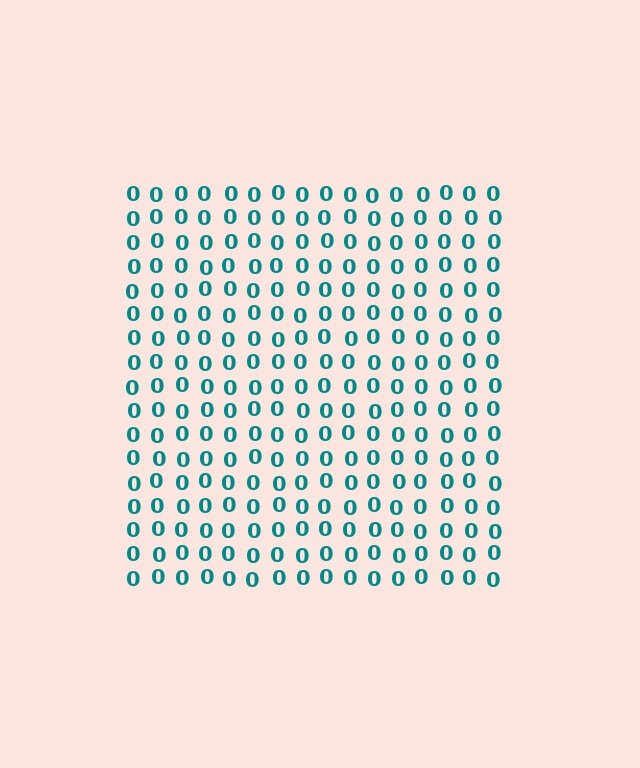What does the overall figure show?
The overall figure shows a square.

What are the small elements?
The small elements are digit 0's.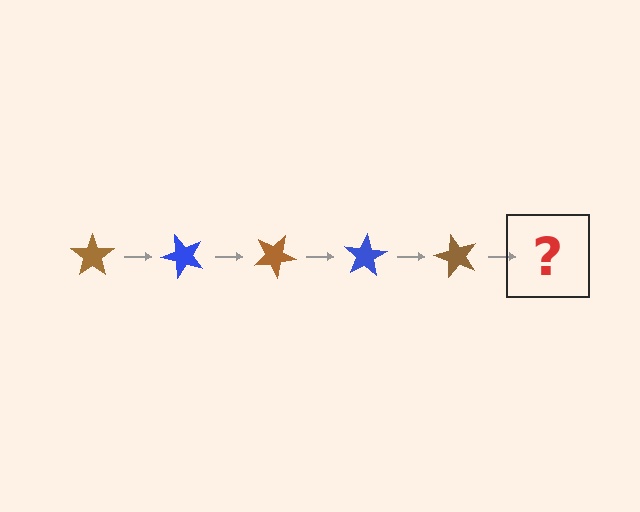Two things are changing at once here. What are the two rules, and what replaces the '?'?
The two rules are that it rotates 50 degrees each step and the color cycles through brown and blue. The '?' should be a blue star, rotated 250 degrees from the start.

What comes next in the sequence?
The next element should be a blue star, rotated 250 degrees from the start.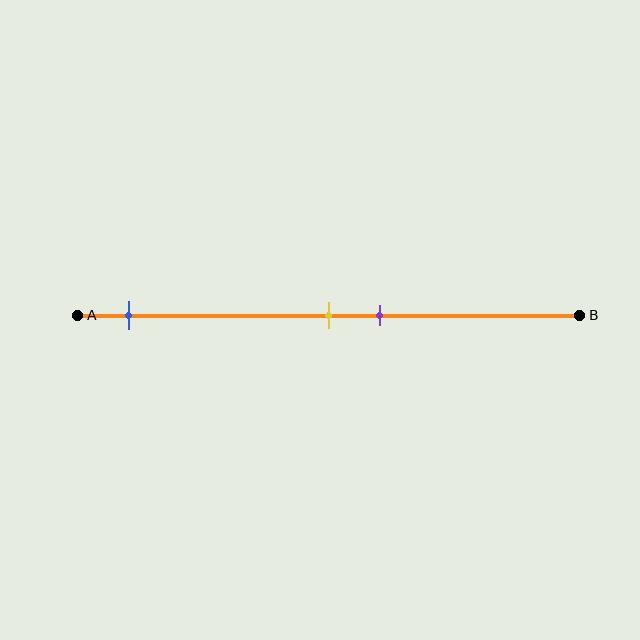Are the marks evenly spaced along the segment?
No, the marks are not evenly spaced.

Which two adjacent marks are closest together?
The yellow and purple marks are the closest adjacent pair.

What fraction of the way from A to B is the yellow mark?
The yellow mark is approximately 50% (0.5) of the way from A to B.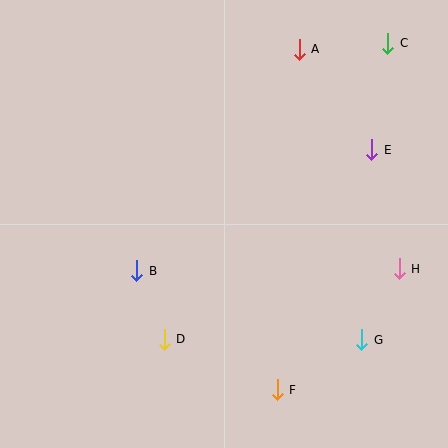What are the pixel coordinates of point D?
Point D is at (164, 339).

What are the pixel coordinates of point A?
Point A is at (299, 49).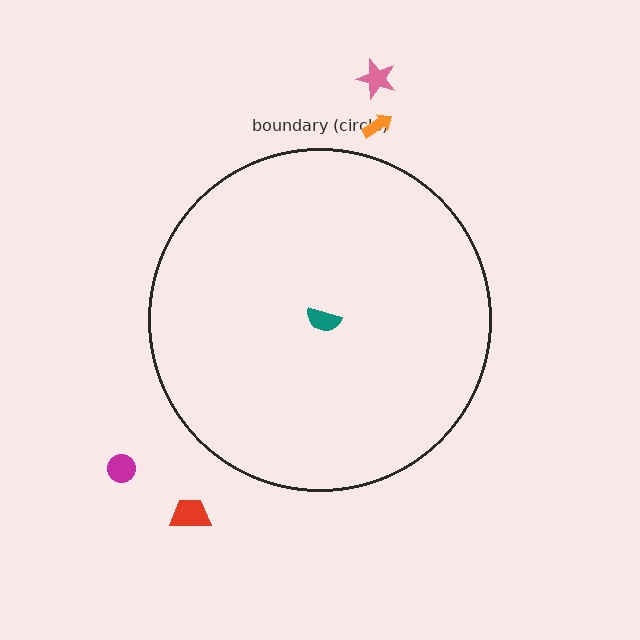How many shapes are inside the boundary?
1 inside, 4 outside.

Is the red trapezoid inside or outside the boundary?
Outside.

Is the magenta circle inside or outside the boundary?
Outside.